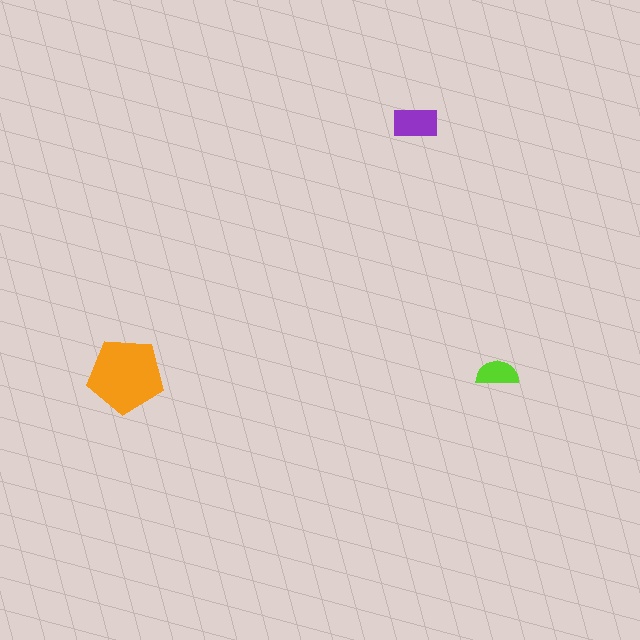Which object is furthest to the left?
The orange pentagon is leftmost.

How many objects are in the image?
There are 3 objects in the image.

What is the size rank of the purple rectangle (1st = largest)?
2nd.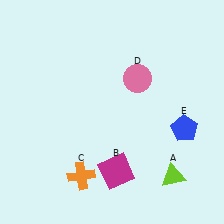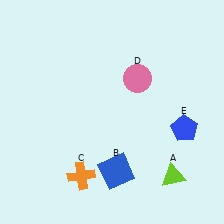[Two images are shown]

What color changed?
The square (B) changed from magenta in Image 1 to blue in Image 2.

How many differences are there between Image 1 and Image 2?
There is 1 difference between the two images.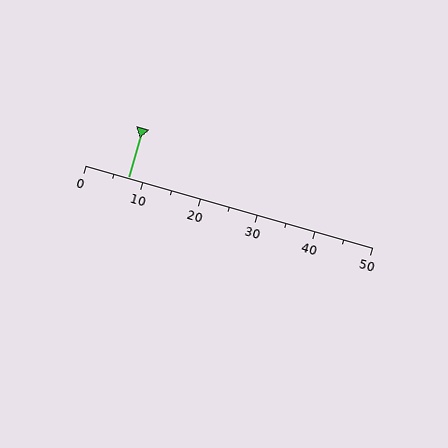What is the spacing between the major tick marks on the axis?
The major ticks are spaced 10 apart.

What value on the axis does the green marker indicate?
The marker indicates approximately 7.5.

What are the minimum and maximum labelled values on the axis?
The axis runs from 0 to 50.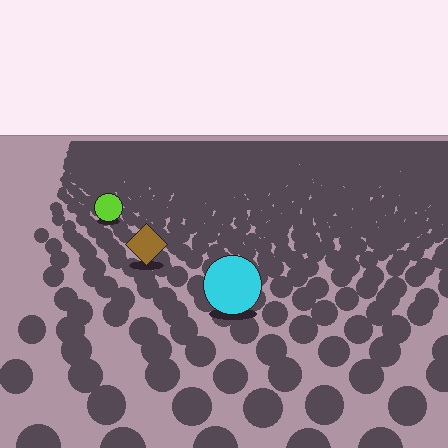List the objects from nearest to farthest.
From nearest to farthest: the cyan circle, the brown diamond, the lime circle.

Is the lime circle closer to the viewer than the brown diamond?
No. The brown diamond is closer — you can tell from the texture gradient: the ground texture is coarser near it.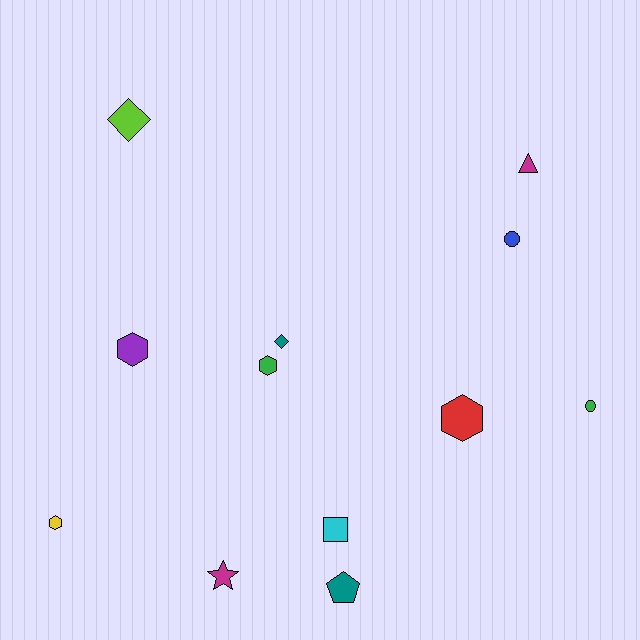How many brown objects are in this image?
There are no brown objects.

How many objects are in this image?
There are 12 objects.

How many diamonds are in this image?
There are 2 diamonds.